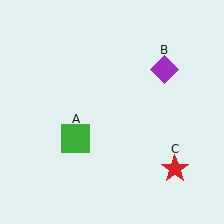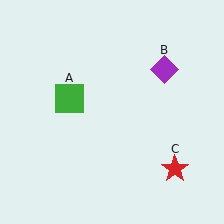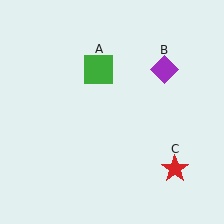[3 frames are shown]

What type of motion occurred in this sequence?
The green square (object A) rotated clockwise around the center of the scene.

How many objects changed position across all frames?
1 object changed position: green square (object A).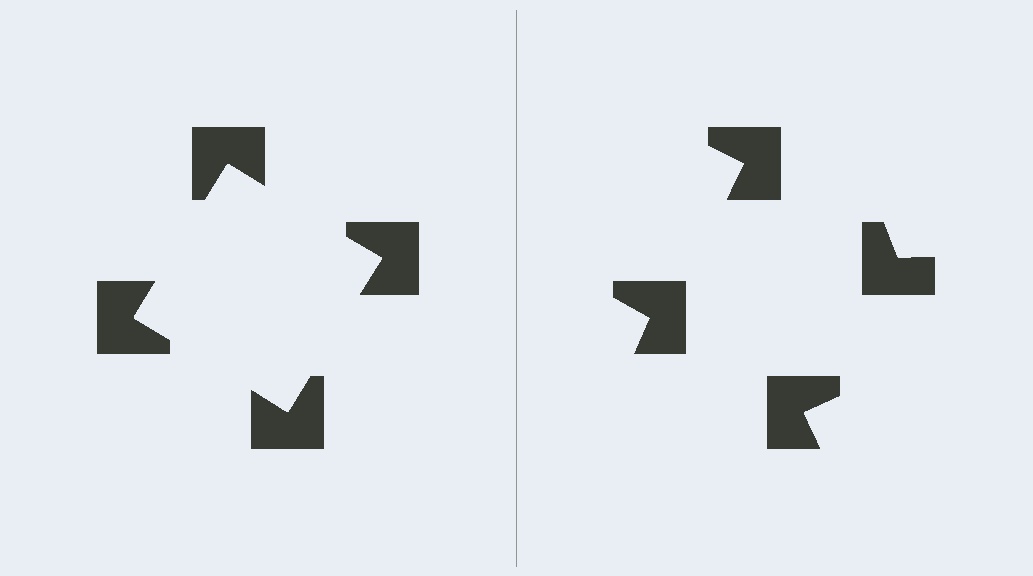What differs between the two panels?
The notched squares are positioned identically on both sides; only the wedge orientations differ. On the left they align to a square; on the right they are misaligned.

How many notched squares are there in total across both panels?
8 — 4 on each side.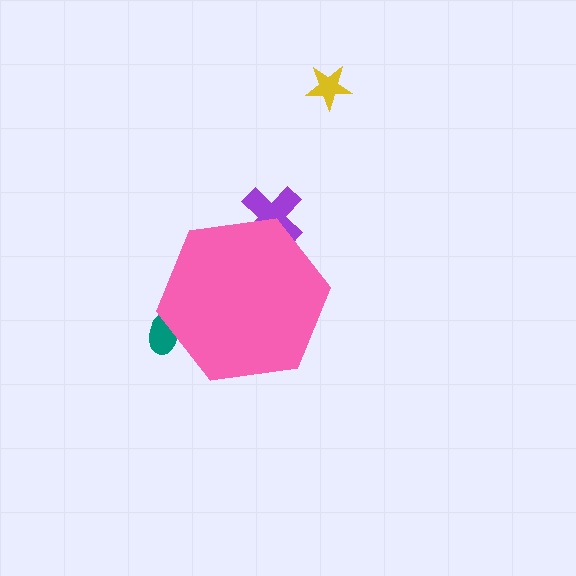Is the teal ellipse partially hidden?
Yes, the teal ellipse is partially hidden behind the pink hexagon.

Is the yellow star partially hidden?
No, the yellow star is fully visible.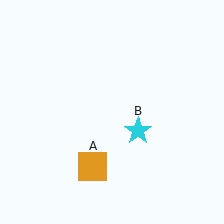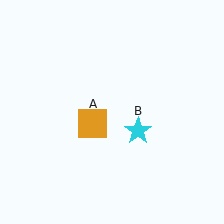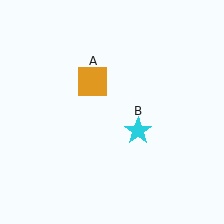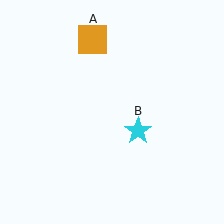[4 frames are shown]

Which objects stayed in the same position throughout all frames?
Cyan star (object B) remained stationary.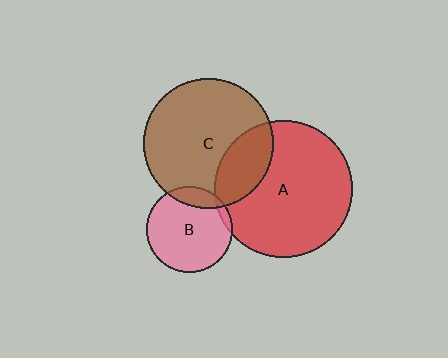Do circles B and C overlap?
Yes.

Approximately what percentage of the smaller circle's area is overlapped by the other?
Approximately 15%.